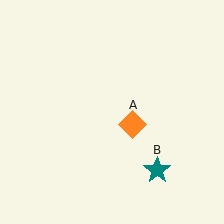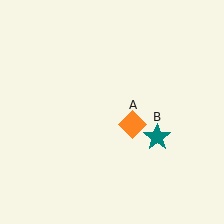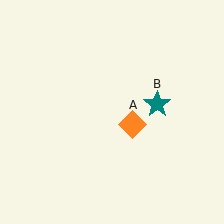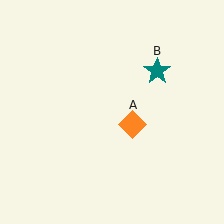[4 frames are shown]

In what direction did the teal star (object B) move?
The teal star (object B) moved up.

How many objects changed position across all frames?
1 object changed position: teal star (object B).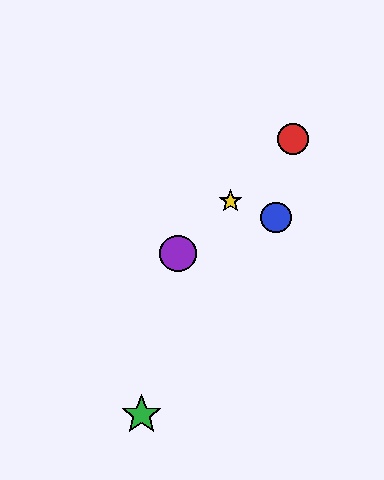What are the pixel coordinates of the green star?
The green star is at (142, 415).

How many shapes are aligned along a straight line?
3 shapes (the red circle, the yellow star, the purple circle) are aligned along a straight line.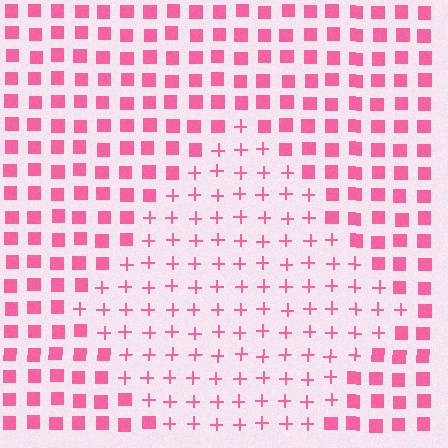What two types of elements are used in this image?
The image uses plus signs inside the diamond region and squares outside it.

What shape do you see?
I see a diamond.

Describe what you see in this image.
The image is filled with small pink elements arranged in a uniform grid. A diamond-shaped region contains plus signs, while the surrounding area contains squares. The boundary is defined purely by the change in element shape.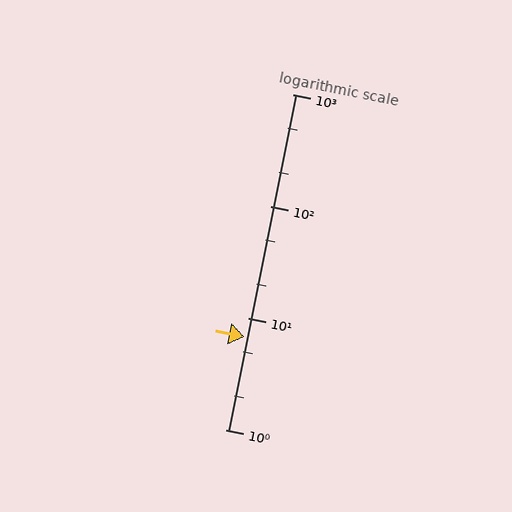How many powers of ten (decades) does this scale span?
The scale spans 3 decades, from 1 to 1000.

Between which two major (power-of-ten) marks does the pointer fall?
The pointer is between 1 and 10.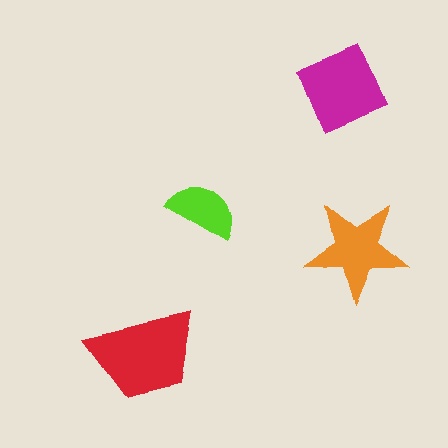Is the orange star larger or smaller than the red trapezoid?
Smaller.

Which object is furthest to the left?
The red trapezoid is leftmost.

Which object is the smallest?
The lime semicircle.